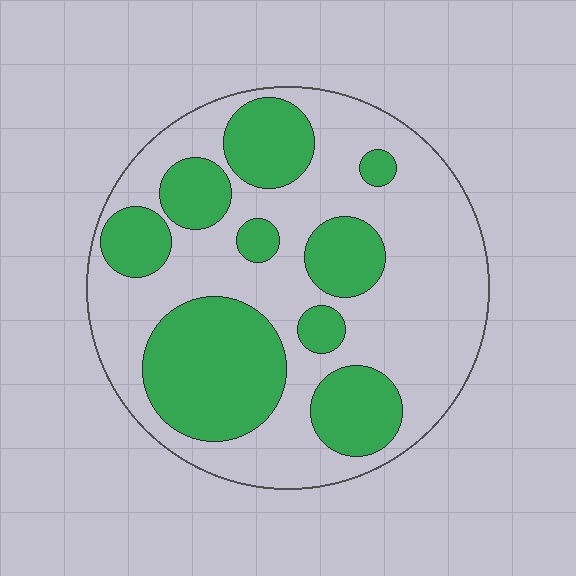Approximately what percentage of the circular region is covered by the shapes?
Approximately 35%.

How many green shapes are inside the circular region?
9.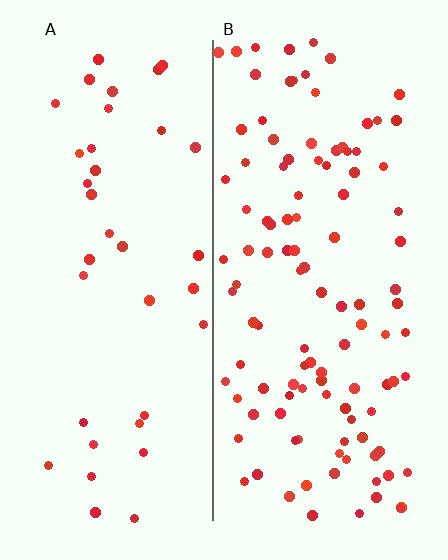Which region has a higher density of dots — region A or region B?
B (the right).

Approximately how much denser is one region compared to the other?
Approximately 3.0× — region B over region A.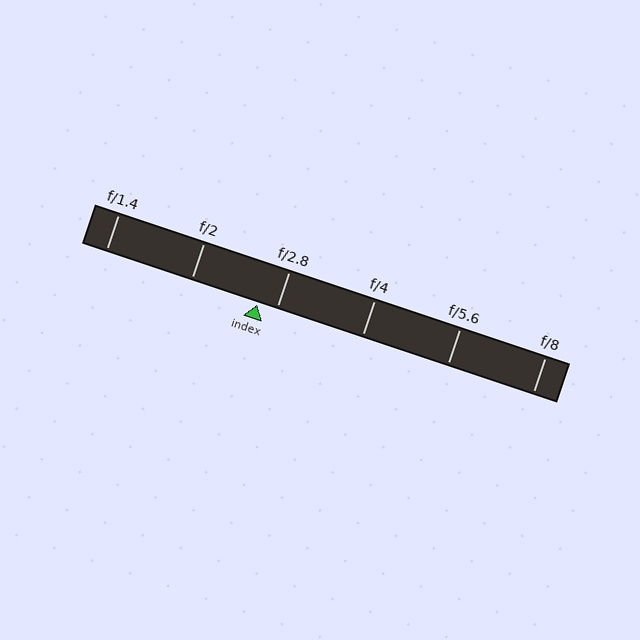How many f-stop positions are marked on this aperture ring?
There are 6 f-stop positions marked.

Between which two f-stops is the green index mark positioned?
The index mark is between f/2 and f/2.8.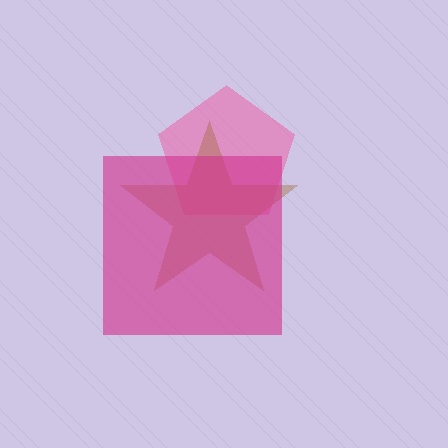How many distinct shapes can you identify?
There are 3 distinct shapes: a pink pentagon, a brown star, a magenta square.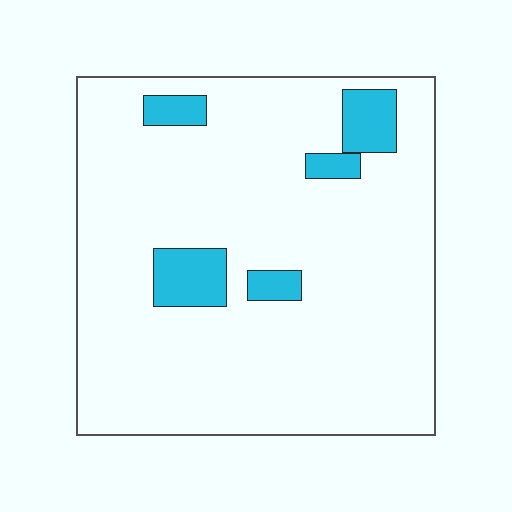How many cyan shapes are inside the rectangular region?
5.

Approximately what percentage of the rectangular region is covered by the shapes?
Approximately 10%.